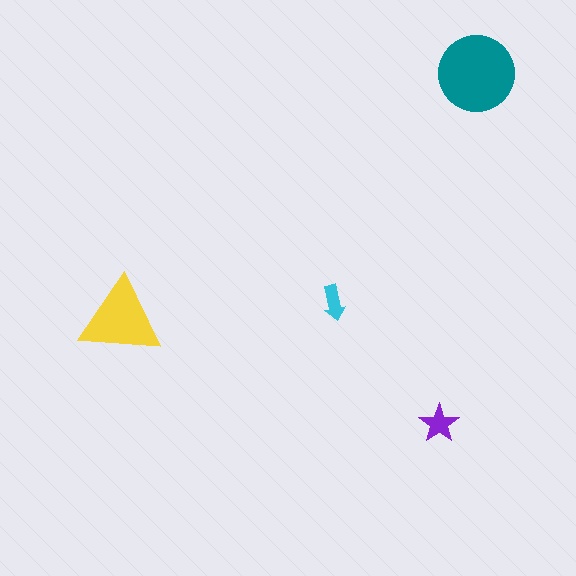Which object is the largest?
The teal circle.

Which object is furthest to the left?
The yellow triangle is leftmost.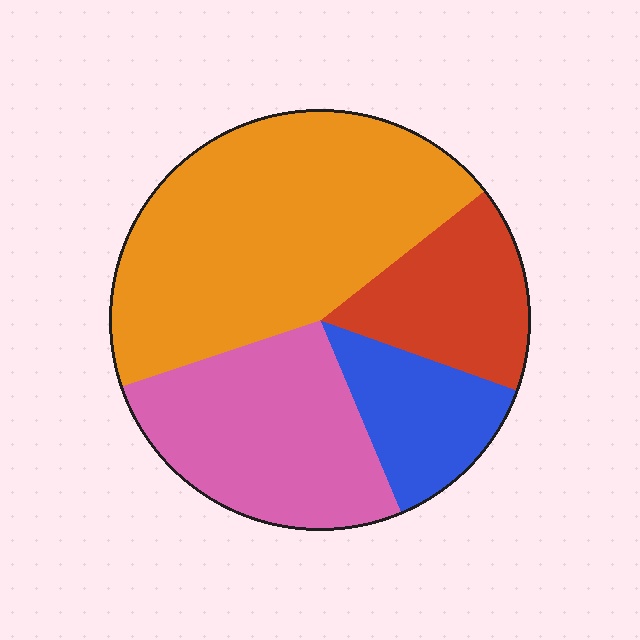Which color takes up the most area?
Orange, at roughly 45%.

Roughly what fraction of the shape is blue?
Blue covers around 15% of the shape.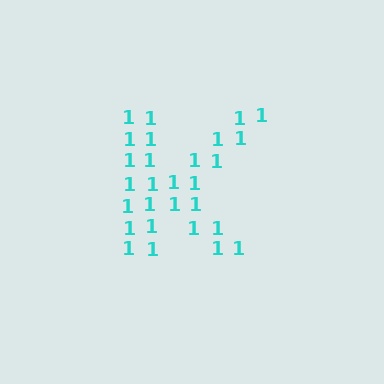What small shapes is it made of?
It is made of small digit 1's.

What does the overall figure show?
The overall figure shows the letter K.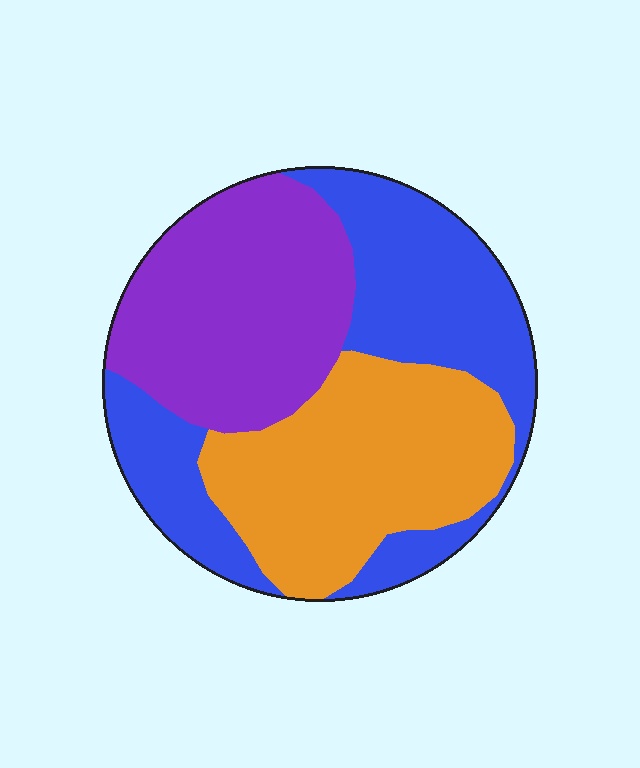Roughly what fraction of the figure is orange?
Orange takes up about one third (1/3) of the figure.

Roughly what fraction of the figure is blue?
Blue takes up about three eighths (3/8) of the figure.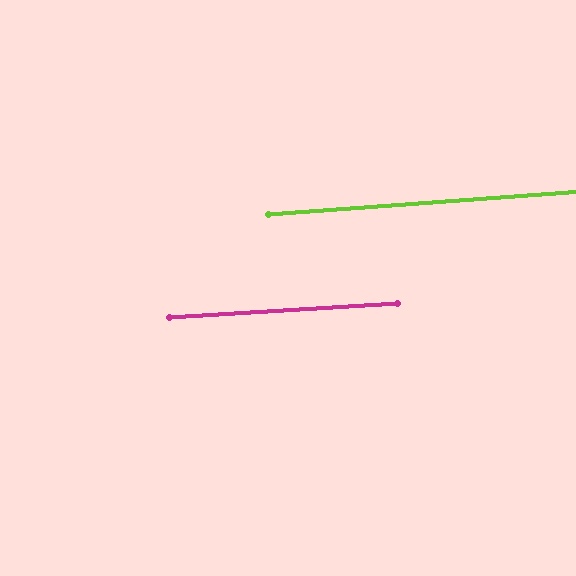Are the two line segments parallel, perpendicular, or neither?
Parallel — their directions differ by only 0.6°.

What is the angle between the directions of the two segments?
Approximately 1 degree.